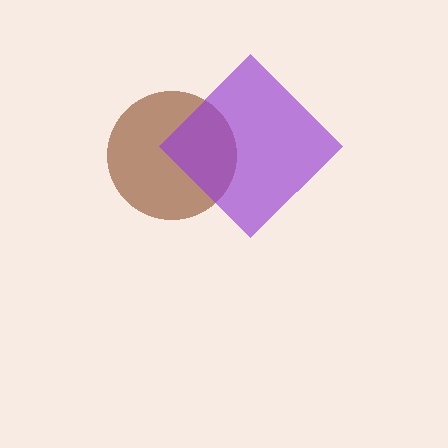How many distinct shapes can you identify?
There are 2 distinct shapes: a brown circle, a purple diamond.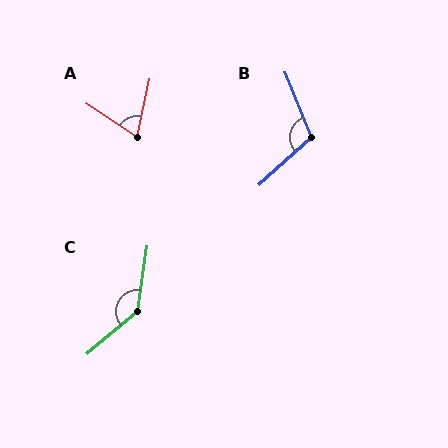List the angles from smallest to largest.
A (69°), B (111°), C (138°).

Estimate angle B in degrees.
Approximately 111 degrees.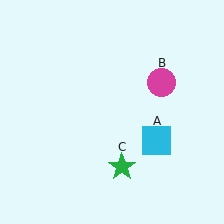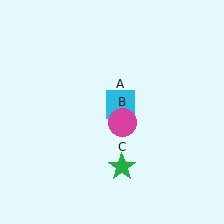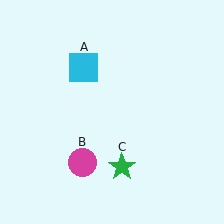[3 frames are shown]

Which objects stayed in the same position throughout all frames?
Green star (object C) remained stationary.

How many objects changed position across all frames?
2 objects changed position: cyan square (object A), magenta circle (object B).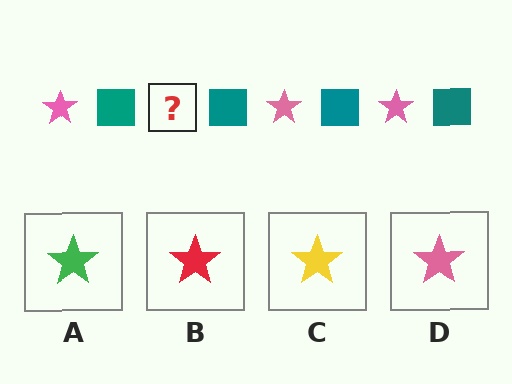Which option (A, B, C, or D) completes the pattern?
D.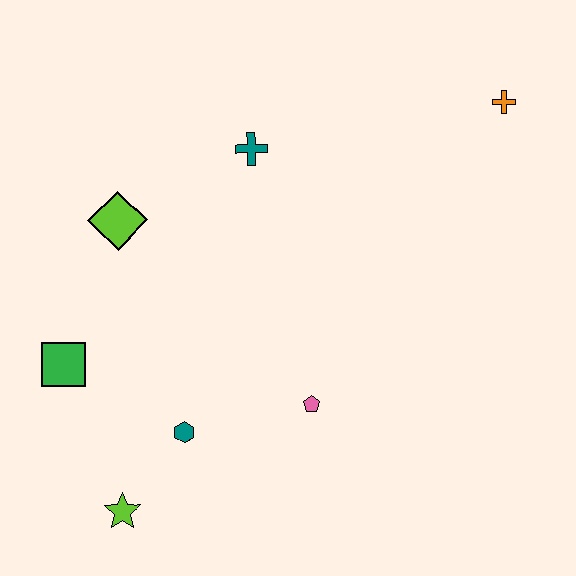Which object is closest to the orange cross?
The teal cross is closest to the orange cross.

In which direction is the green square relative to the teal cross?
The green square is below the teal cross.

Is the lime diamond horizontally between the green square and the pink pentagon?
Yes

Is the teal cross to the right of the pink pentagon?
No